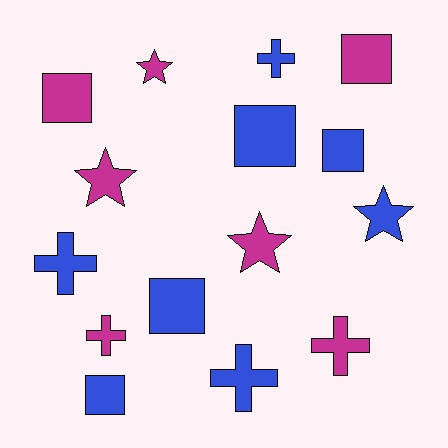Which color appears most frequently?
Blue, with 8 objects.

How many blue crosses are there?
There are 3 blue crosses.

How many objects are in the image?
There are 15 objects.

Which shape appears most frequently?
Square, with 6 objects.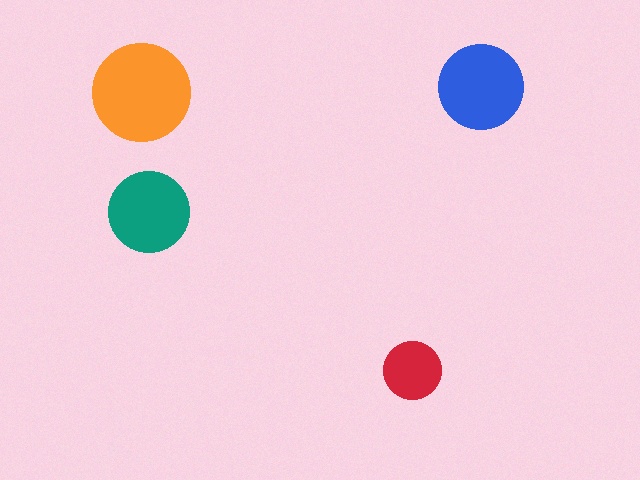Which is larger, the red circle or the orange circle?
The orange one.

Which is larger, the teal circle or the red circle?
The teal one.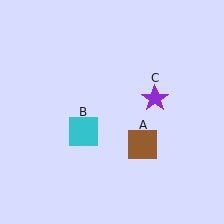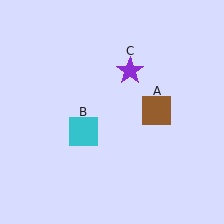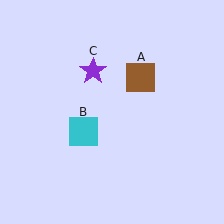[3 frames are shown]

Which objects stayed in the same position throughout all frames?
Cyan square (object B) remained stationary.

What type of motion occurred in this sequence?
The brown square (object A), purple star (object C) rotated counterclockwise around the center of the scene.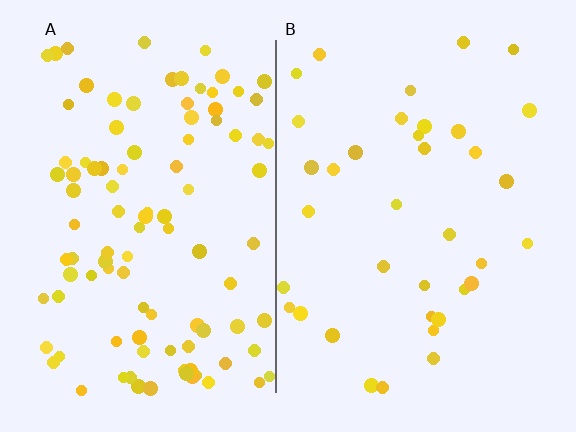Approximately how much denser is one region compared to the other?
Approximately 2.7× — region A over region B.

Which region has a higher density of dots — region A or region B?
A (the left).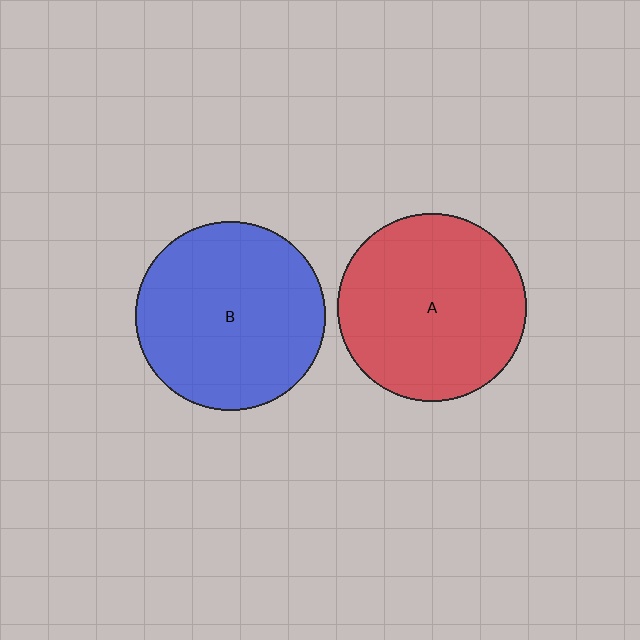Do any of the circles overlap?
No, none of the circles overlap.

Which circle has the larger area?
Circle B (blue).